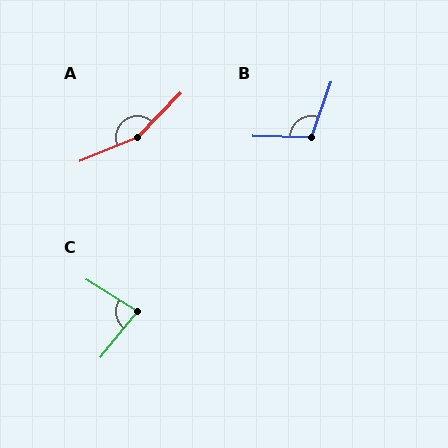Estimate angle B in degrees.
Approximately 107 degrees.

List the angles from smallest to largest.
C (83°), B (107°), A (157°).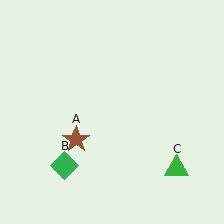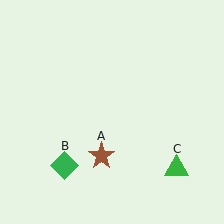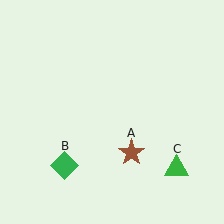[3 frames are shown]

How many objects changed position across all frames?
1 object changed position: brown star (object A).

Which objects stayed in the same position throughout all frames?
Green diamond (object B) and green triangle (object C) remained stationary.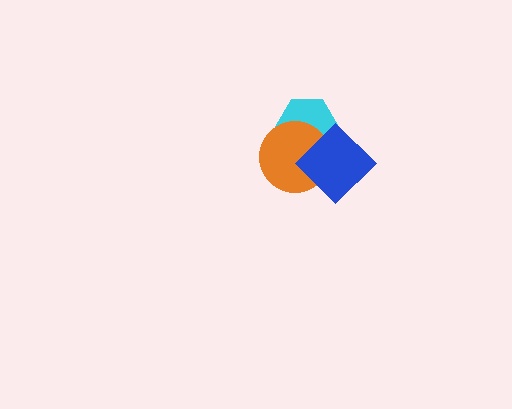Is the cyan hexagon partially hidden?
Yes, it is partially covered by another shape.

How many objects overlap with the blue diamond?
2 objects overlap with the blue diamond.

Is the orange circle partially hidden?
Yes, it is partially covered by another shape.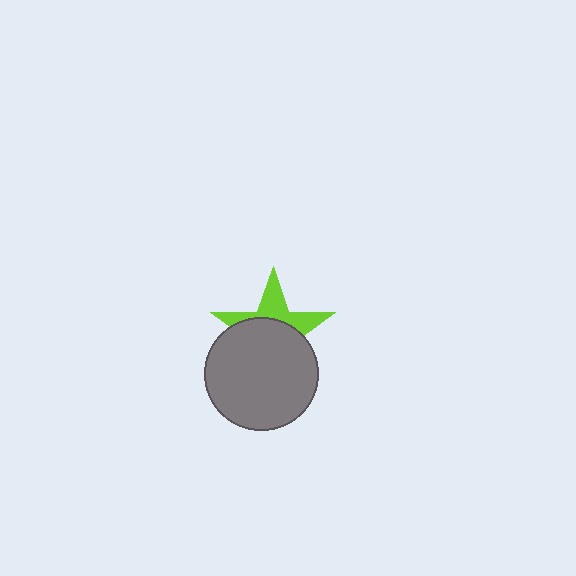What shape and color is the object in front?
The object in front is a gray circle.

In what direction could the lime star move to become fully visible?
The lime star could move up. That would shift it out from behind the gray circle entirely.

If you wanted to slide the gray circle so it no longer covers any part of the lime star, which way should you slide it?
Slide it down — that is the most direct way to separate the two shapes.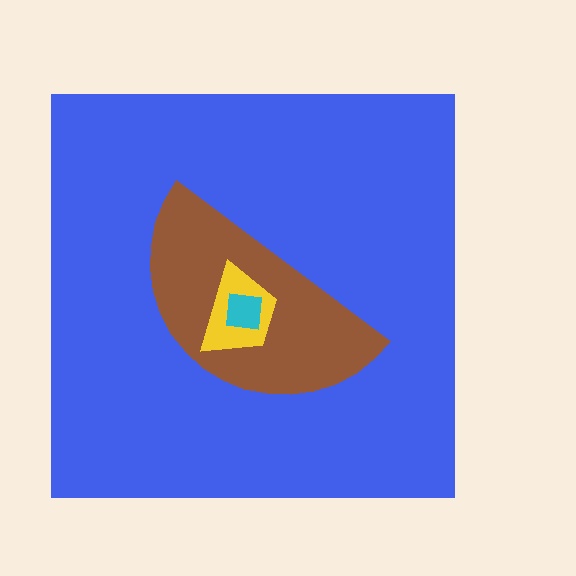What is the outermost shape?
The blue square.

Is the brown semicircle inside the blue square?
Yes.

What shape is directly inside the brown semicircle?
The yellow trapezoid.